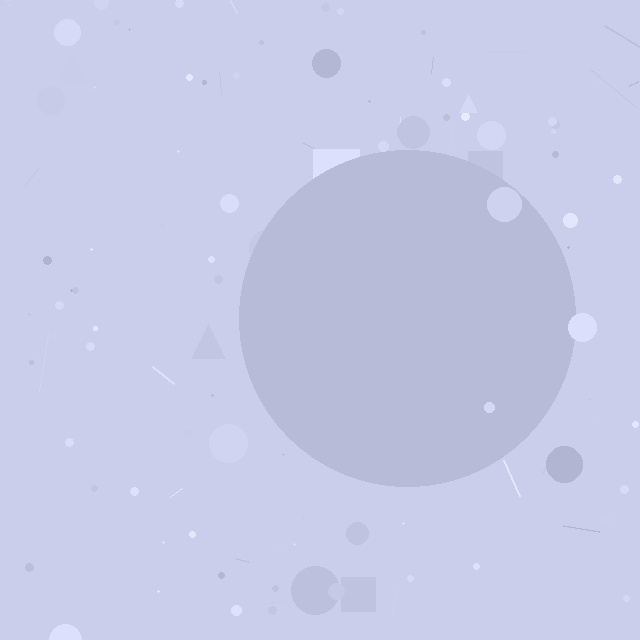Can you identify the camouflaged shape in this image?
The camouflaged shape is a circle.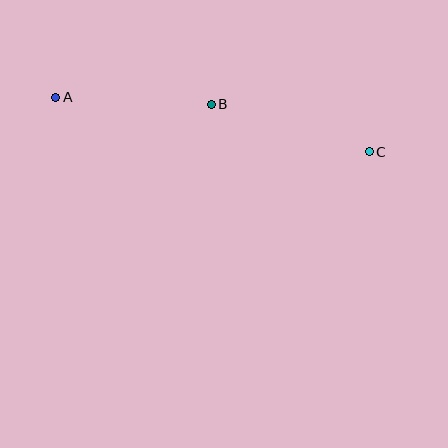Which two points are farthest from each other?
Points A and C are farthest from each other.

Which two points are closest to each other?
Points A and B are closest to each other.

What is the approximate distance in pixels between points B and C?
The distance between B and C is approximately 165 pixels.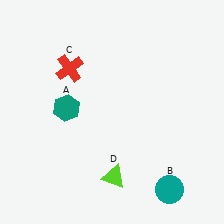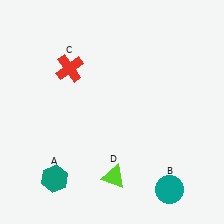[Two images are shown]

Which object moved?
The teal hexagon (A) moved down.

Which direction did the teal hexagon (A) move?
The teal hexagon (A) moved down.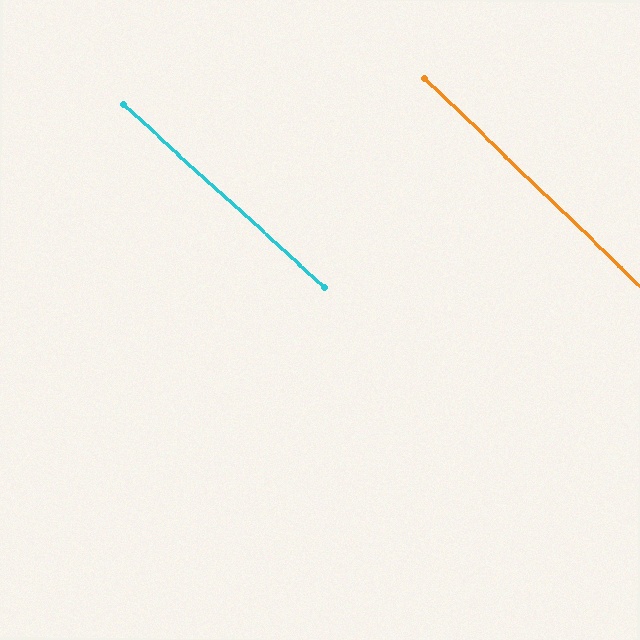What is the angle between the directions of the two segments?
Approximately 2 degrees.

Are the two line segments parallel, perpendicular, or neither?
Parallel — their directions differ by only 1.7°.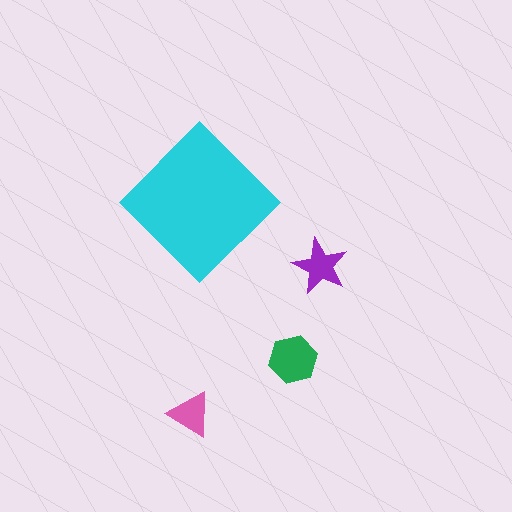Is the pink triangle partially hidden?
No, the pink triangle is fully visible.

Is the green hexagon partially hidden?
No, the green hexagon is fully visible.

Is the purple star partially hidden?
No, the purple star is fully visible.